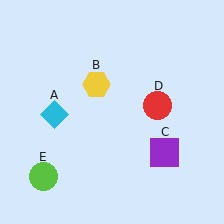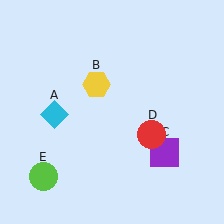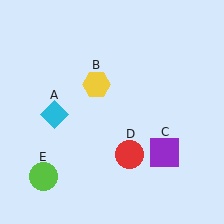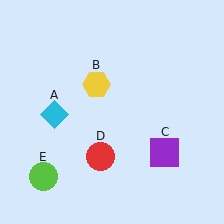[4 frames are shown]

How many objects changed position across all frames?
1 object changed position: red circle (object D).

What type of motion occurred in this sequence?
The red circle (object D) rotated clockwise around the center of the scene.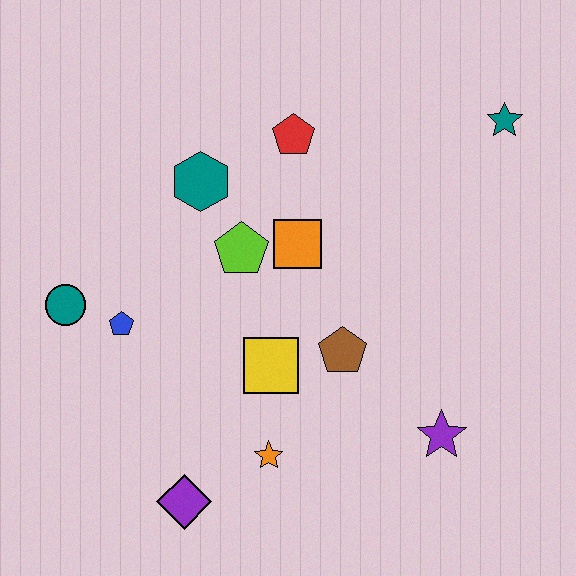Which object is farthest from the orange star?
The teal star is farthest from the orange star.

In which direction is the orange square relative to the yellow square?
The orange square is above the yellow square.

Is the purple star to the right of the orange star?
Yes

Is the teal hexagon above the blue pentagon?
Yes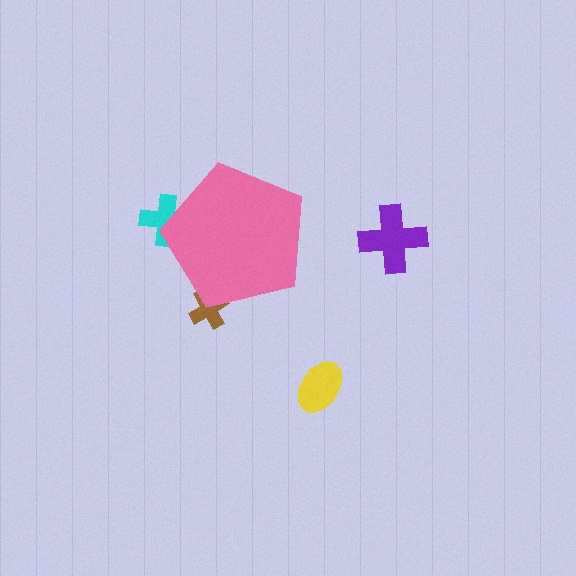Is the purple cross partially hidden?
No, the purple cross is fully visible.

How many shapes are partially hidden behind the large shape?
2 shapes are partially hidden.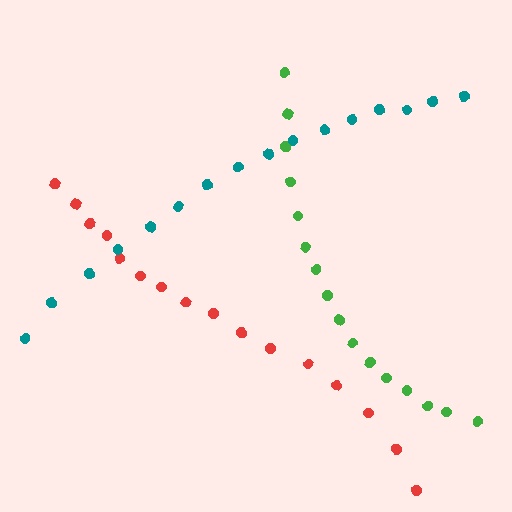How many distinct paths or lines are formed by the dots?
There are 3 distinct paths.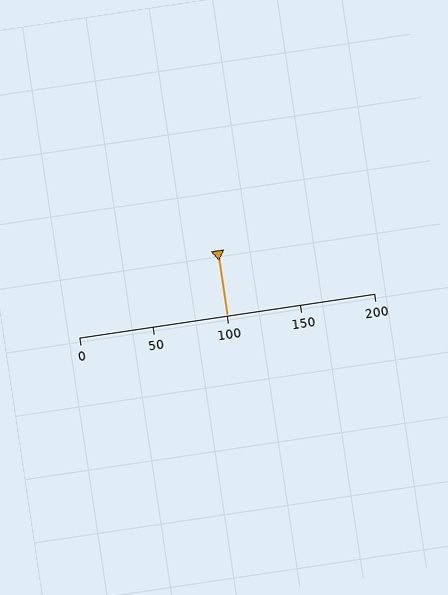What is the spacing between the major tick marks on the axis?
The major ticks are spaced 50 apart.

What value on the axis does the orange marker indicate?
The marker indicates approximately 100.